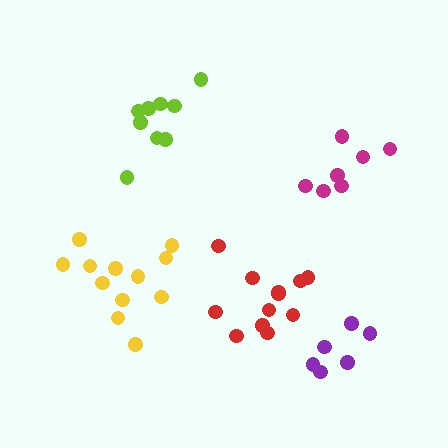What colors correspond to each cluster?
The clusters are colored: red, magenta, lime, yellow, purple.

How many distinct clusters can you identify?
There are 5 distinct clusters.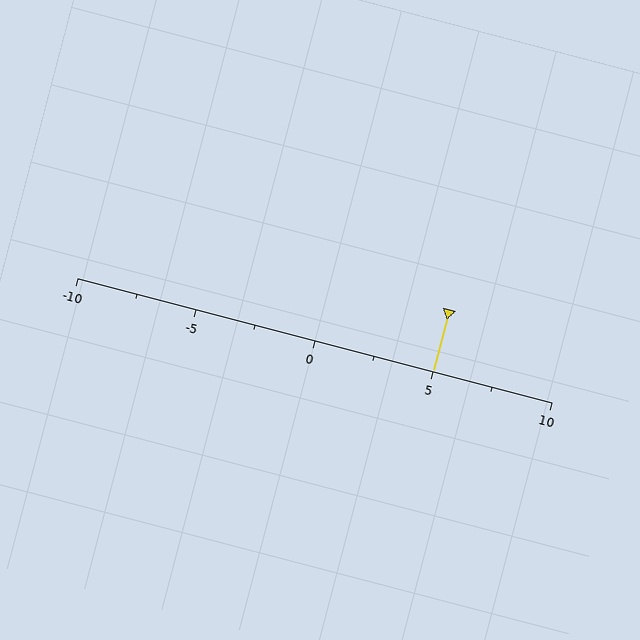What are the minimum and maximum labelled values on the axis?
The axis runs from -10 to 10.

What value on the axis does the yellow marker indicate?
The marker indicates approximately 5.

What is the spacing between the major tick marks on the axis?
The major ticks are spaced 5 apart.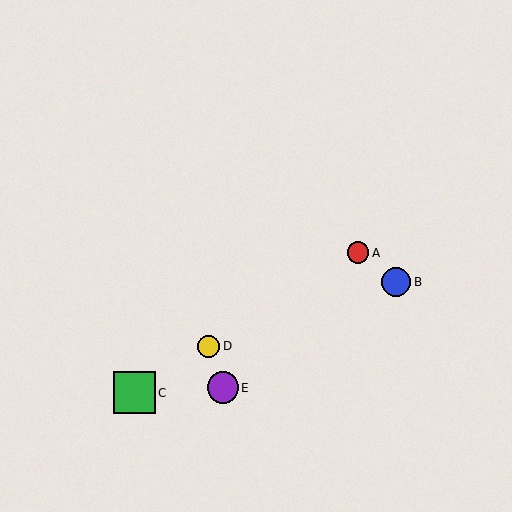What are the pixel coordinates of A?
Object A is at (358, 253).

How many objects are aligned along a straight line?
3 objects (A, C, D) are aligned along a straight line.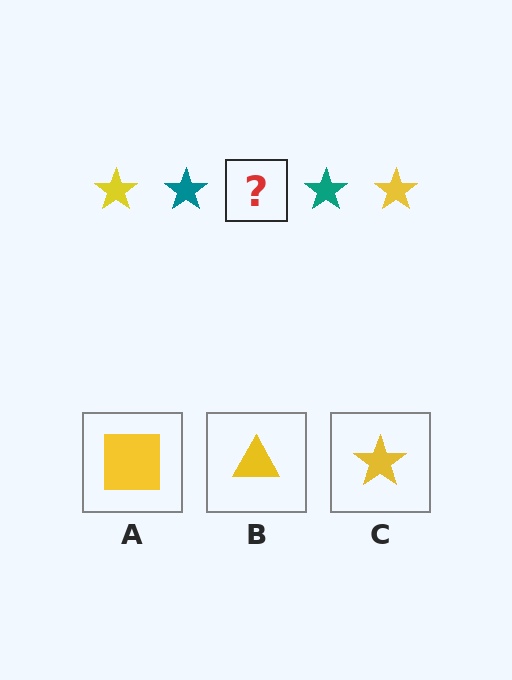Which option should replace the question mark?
Option C.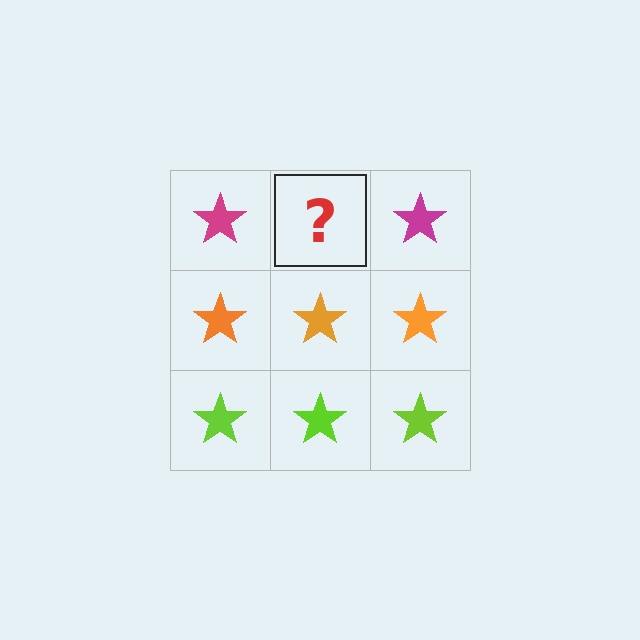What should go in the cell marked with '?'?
The missing cell should contain a magenta star.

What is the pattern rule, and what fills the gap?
The rule is that each row has a consistent color. The gap should be filled with a magenta star.